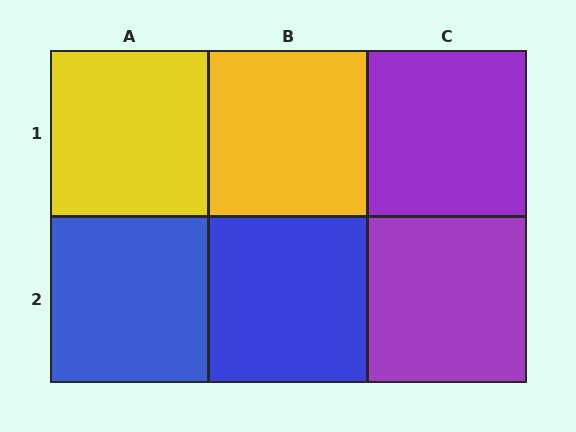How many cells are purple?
2 cells are purple.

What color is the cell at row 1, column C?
Purple.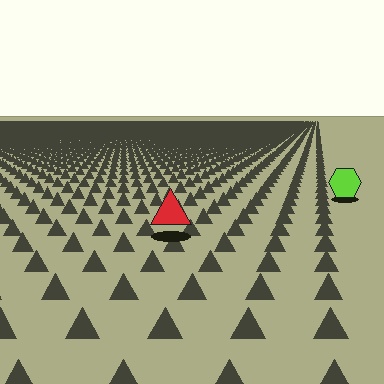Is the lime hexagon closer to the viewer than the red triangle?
No. The red triangle is closer — you can tell from the texture gradient: the ground texture is coarser near it.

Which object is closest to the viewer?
The red triangle is closest. The texture marks near it are larger and more spread out.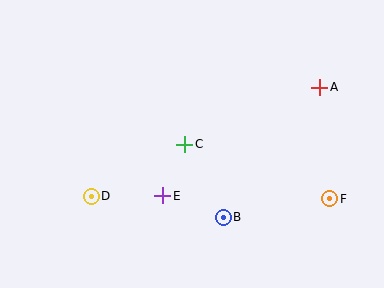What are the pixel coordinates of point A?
Point A is at (320, 87).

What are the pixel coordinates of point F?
Point F is at (330, 199).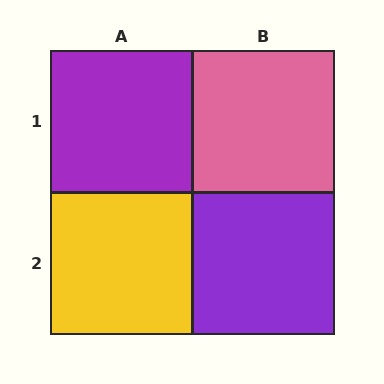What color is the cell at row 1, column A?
Purple.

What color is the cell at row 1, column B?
Pink.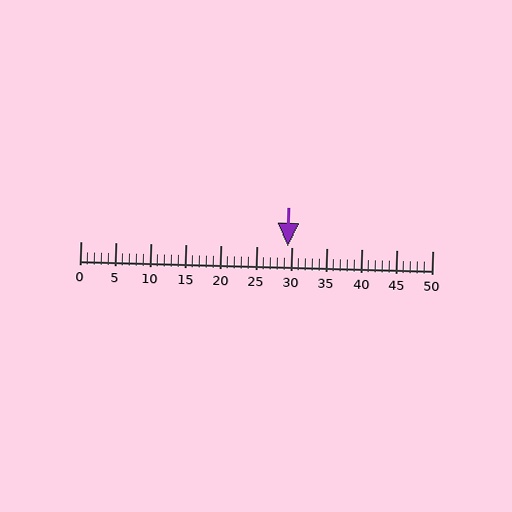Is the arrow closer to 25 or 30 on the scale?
The arrow is closer to 30.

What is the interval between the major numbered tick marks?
The major tick marks are spaced 5 units apart.